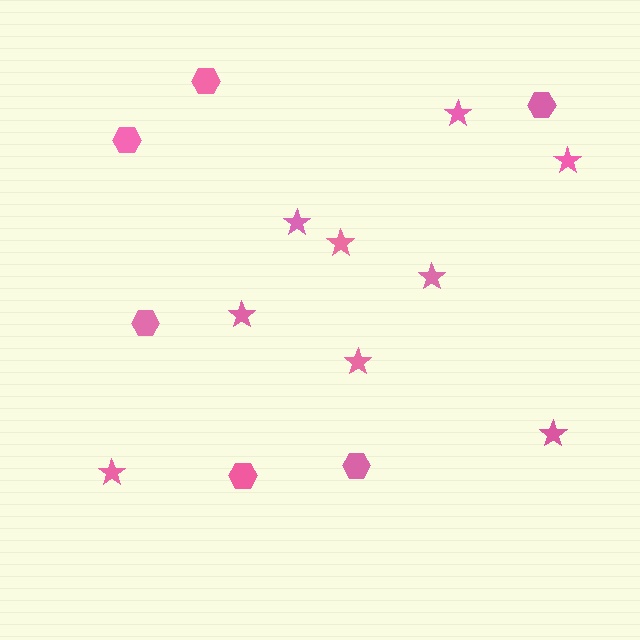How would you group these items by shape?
There are 2 groups: one group of stars (9) and one group of hexagons (6).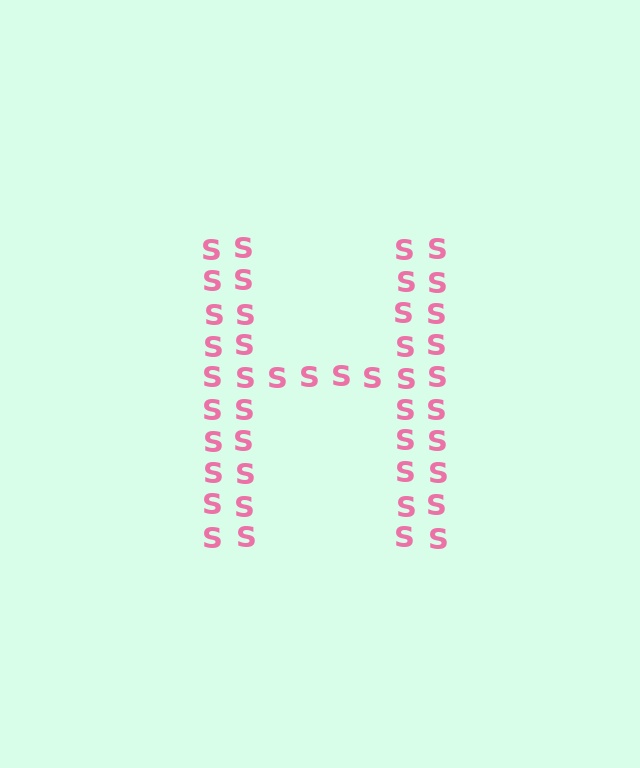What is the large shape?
The large shape is the letter H.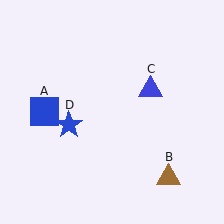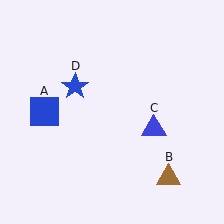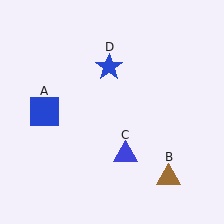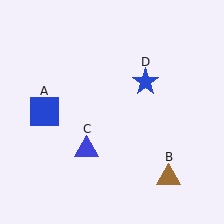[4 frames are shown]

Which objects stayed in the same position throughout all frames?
Blue square (object A) and brown triangle (object B) remained stationary.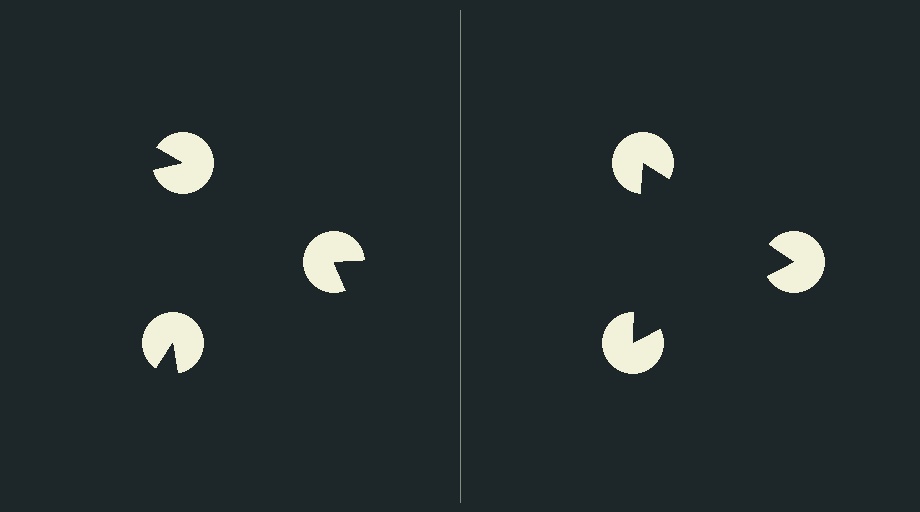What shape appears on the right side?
An illusory triangle.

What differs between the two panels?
The pac-man discs are positioned identically on both sides; only the wedge orientations differ. On the right they align to a triangle; on the left they are misaligned.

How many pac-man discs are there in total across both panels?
6 — 3 on each side.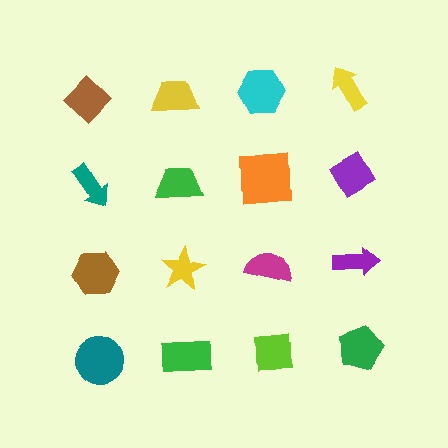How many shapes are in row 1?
4 shapes.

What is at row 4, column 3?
A lime square.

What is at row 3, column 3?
A magenta semicircle.